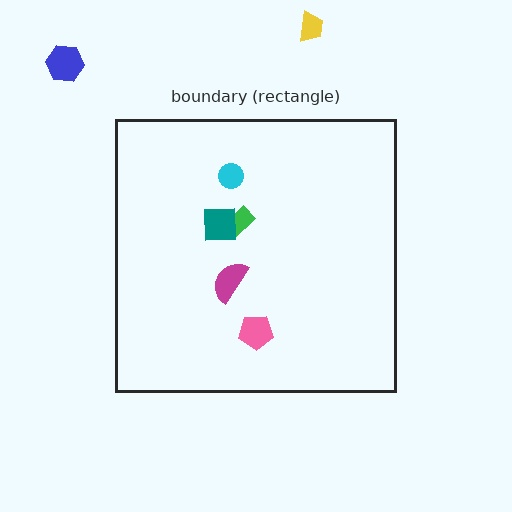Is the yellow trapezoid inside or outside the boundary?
Outside.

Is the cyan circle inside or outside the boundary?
Inside.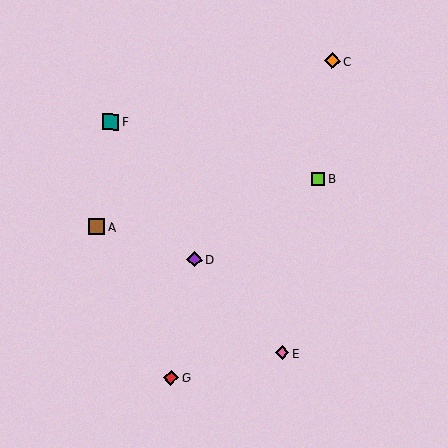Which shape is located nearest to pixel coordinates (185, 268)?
The purple diamond (labeled D) at (195, 259) is nearest to that location.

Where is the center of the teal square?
The center of the teal square is at (111, 122).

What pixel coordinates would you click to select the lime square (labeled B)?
Click at (318, 179) to select the lime square B.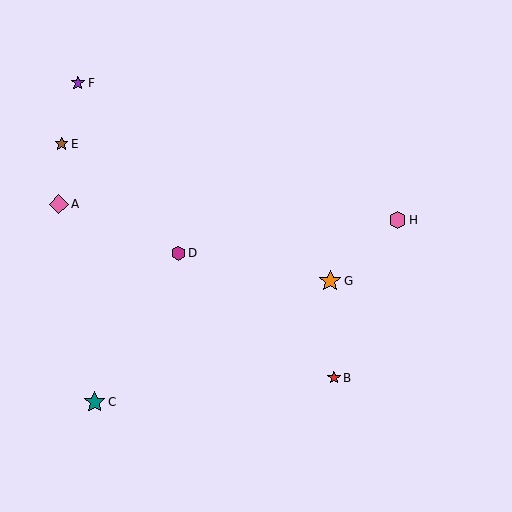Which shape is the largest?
The orange star (labeled G) is the largest.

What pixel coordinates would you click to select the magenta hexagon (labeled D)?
Click at (178, 253) to select the magenta hexagon D.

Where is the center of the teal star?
The center of the teal star is at (95, 402).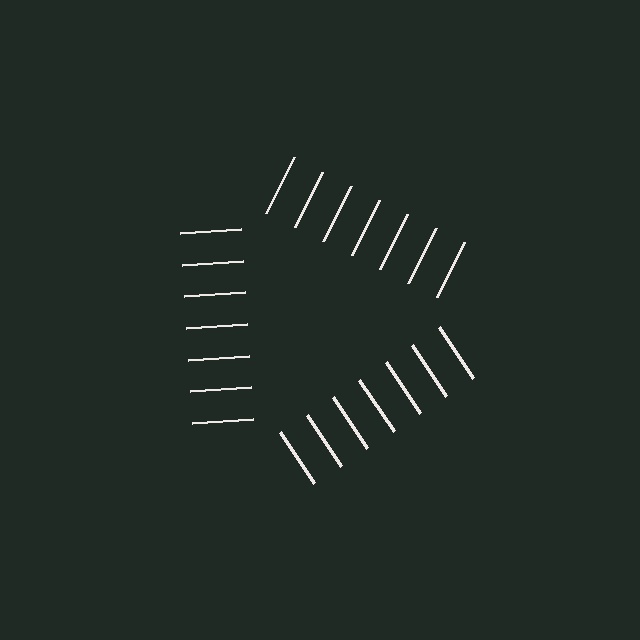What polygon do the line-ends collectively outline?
An illusory triangle — the line segments terminate on its edges but no continuous stroke is drawn.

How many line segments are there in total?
21 — 7 along each of the 3 edges.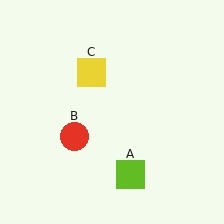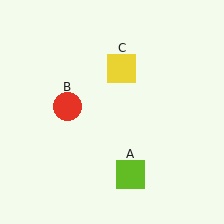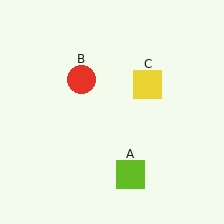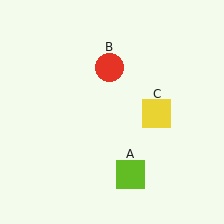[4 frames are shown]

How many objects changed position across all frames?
2 objects changed position: red circle (object B), yellow square (object C).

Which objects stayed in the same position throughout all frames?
Lime square (object A) remained stationary.